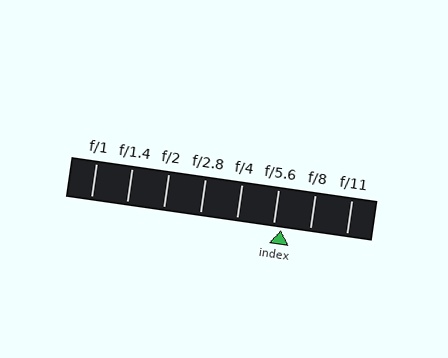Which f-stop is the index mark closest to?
The index mark is closest to f/5.6.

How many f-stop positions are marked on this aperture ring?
There are 8 f-stop positions marked.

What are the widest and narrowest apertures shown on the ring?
The widest aperture shown is f/1 and the narrowest is f/11.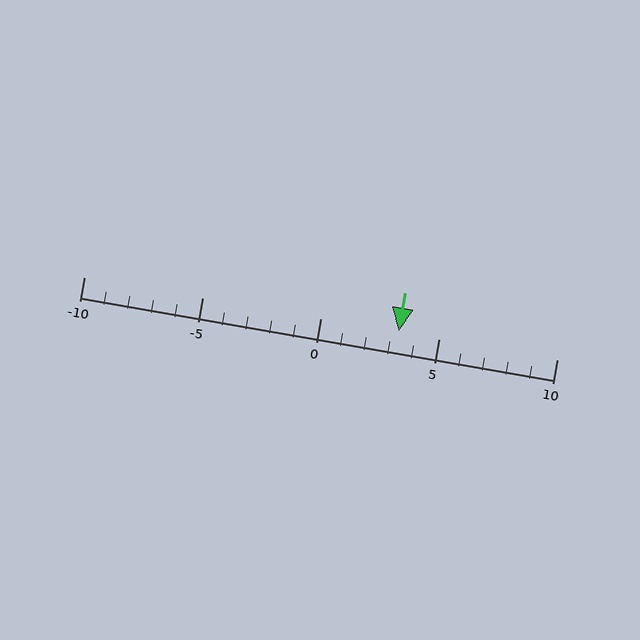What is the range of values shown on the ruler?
The ruler shows values from -10 to 10.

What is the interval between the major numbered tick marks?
The major tick marks are spaced 5 units apart.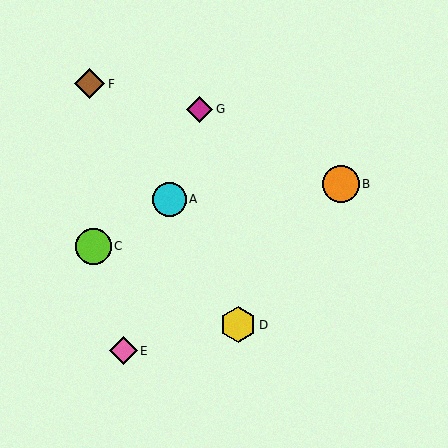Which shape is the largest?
The orange circle (labeled B) is the largest.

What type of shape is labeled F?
Shape F is a brown diamond.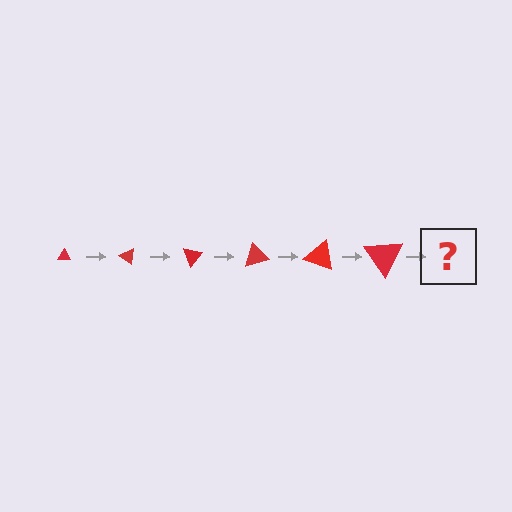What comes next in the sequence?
The next element should be a triangle, larger than the previous one and rotated 210 degrees from the start.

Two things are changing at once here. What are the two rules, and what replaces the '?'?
The two rules are that the triangle grows larger each step and it rotates 35 degrees each step. The '?' should be a triangle, larger than the previous one and rotated 210 degrees from the start.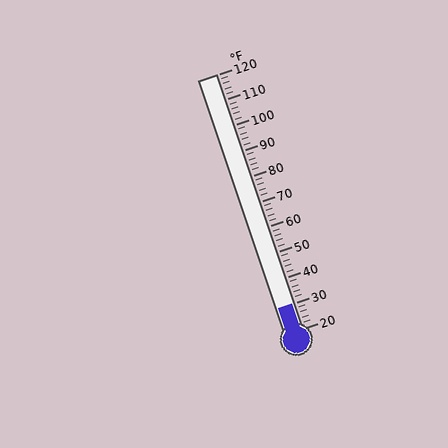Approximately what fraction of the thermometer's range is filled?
The thermometer is filled to approximately 10% of its range.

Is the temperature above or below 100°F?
The temperature is below 100°F.